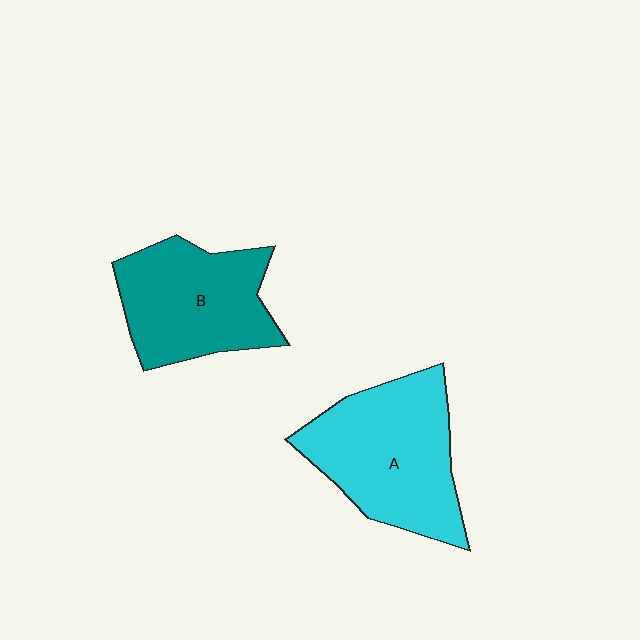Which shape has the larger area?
Shape A (cyan).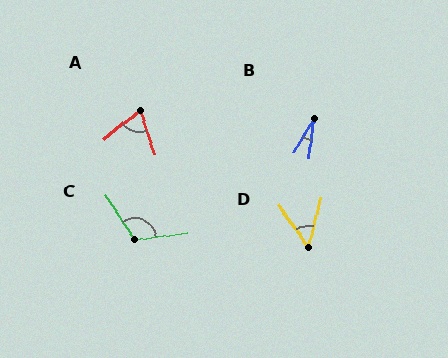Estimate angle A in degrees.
Approximately 70 degrees.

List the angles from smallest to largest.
B (24°), D (49°), A (70°), C (116°).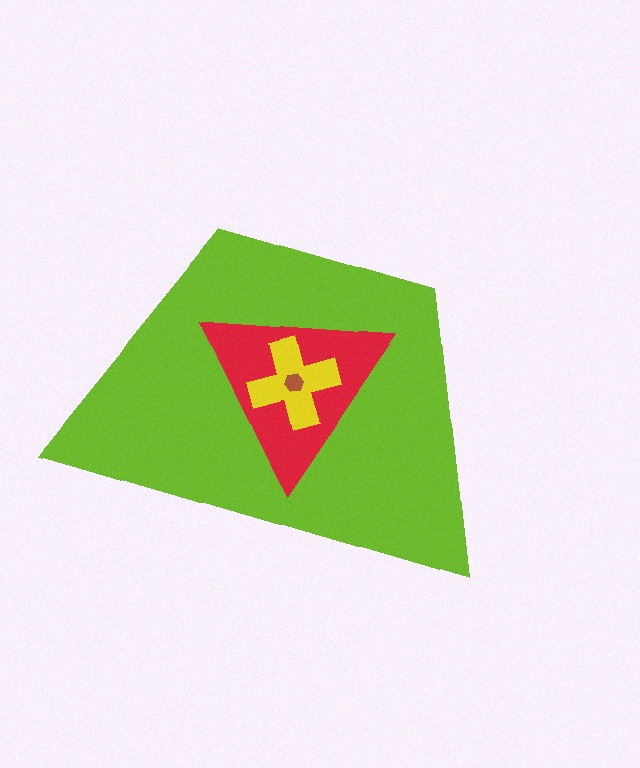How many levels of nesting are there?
4.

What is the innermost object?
The brown hexagon.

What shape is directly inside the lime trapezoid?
The red triangle.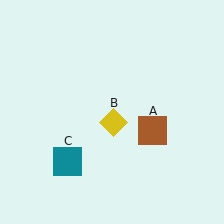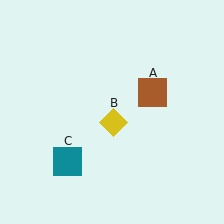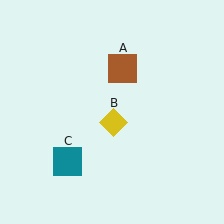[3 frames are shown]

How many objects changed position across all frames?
1 object changed position: brown square (object A).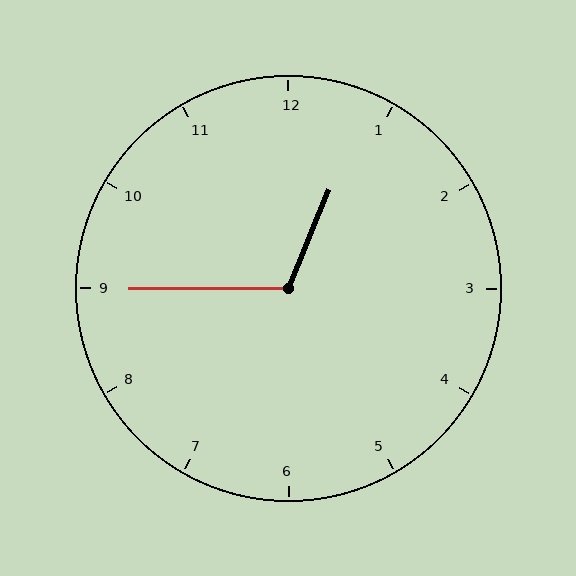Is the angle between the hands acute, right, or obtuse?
It is obtuse.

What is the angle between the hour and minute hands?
Approximately 112 degrees.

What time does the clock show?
12:45.